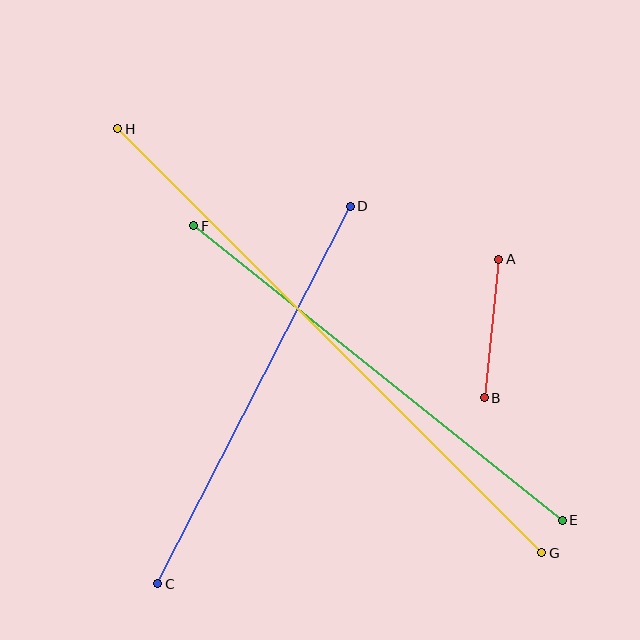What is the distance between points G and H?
The distance is approximately 599 pixels.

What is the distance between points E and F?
The distance is approximately 472 pixels.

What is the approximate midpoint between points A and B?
The midpoint is at approximately (491, 329) pixels.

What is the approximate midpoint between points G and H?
The midpoint is at approximately (330, 341) pixels.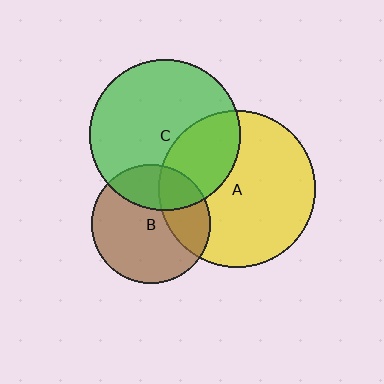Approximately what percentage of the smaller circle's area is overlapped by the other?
Approximately 30%.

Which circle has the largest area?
Circle A (yellow).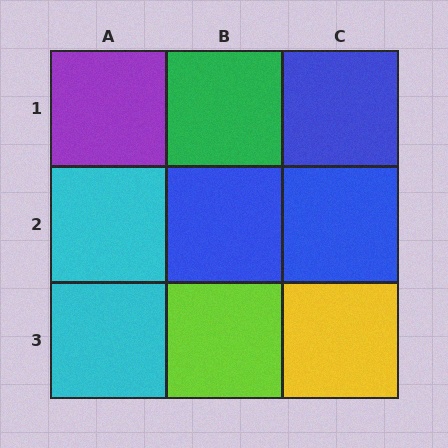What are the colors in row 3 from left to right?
Cyan, lime, yellow.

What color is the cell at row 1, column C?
Blue.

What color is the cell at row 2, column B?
Blue.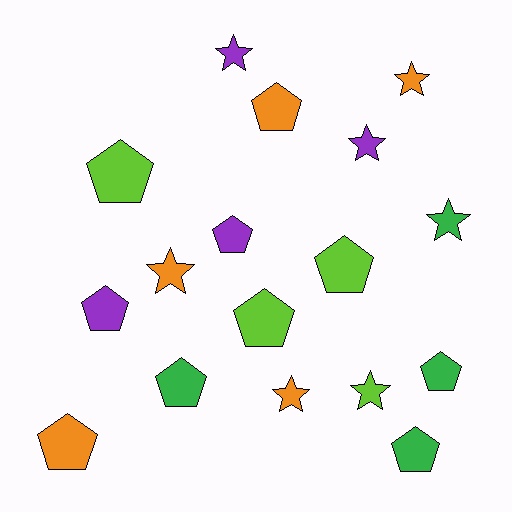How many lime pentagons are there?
There are 3 lime pentagons.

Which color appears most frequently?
Orange, with 5 objects.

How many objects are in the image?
There are 17 objects.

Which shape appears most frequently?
Pentagon, with 10 objects.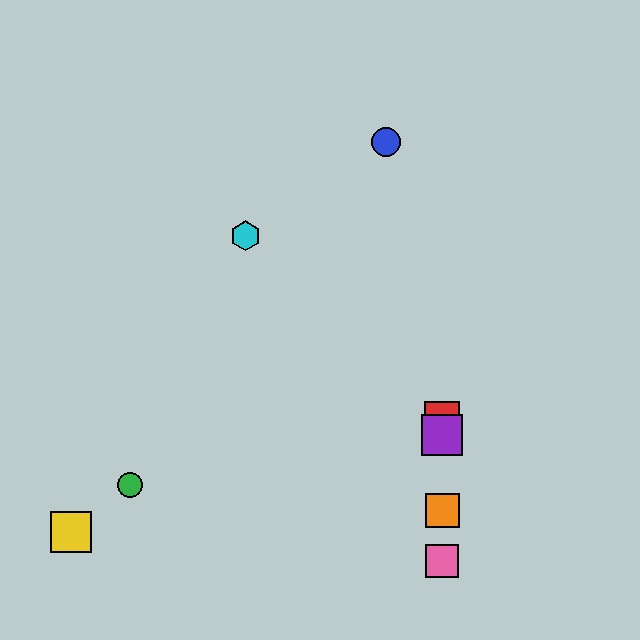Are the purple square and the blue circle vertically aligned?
No, the purple square is at x≈442 and the blue circle is at x≈386.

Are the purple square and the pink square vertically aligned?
Yes, both are at x≈442.